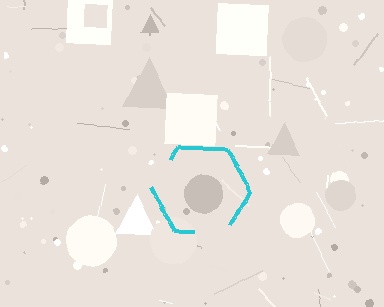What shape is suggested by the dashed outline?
The dashed outline suggests a hexagon.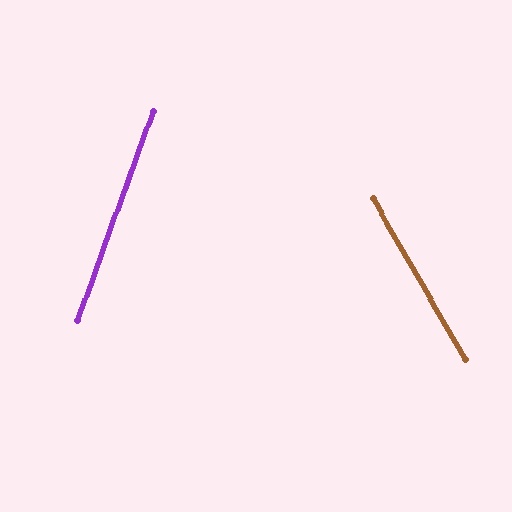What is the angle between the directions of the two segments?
Approximately 49 degrees.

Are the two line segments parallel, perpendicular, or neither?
Neither parallel nor perpendicular — they differ by about 49°.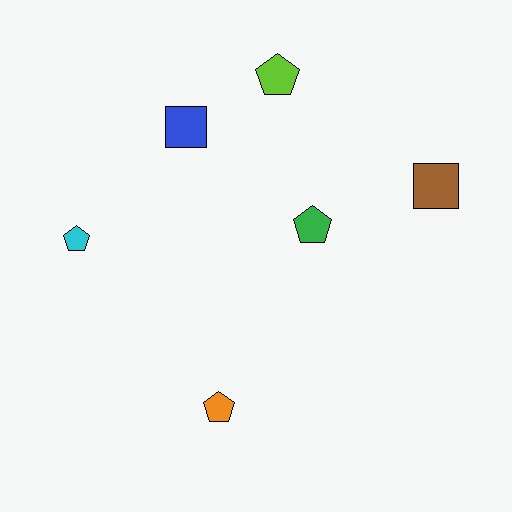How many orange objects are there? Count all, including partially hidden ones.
There is 1 orange object.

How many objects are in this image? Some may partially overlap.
There are 6 objects.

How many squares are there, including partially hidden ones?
There are 2 squares.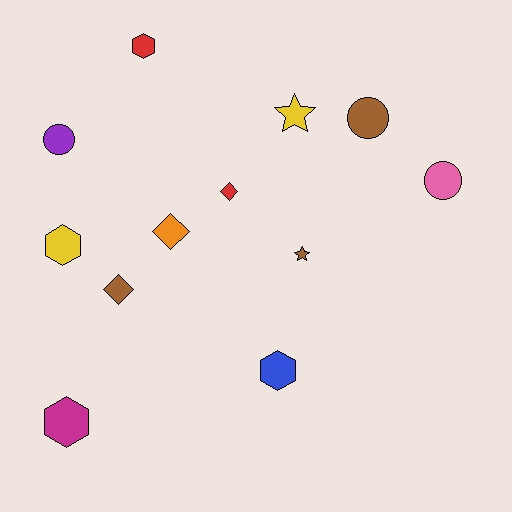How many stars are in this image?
There are 2 stars.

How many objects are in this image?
There are 12 objects.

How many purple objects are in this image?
There is 1 purple object.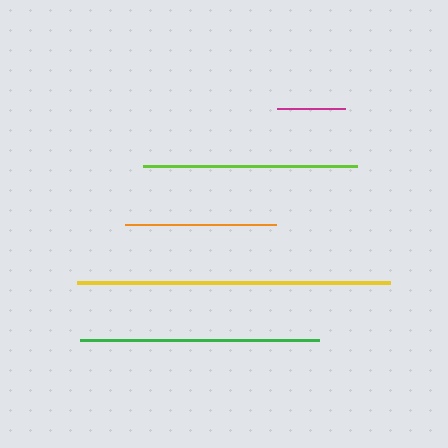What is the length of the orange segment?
The orange segment is approximately 152 pixels long.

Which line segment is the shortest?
The magenta line is the shortest at approximately 68 pixels.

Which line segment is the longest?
The yellow line is the longest at approximately 313 pixels.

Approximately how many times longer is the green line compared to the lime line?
The green line is approximately 1.1 times the length of the lime line.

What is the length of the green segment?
The green segment is approximately 238 pixels long.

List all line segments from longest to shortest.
From longest to shortest: yellow, green, lime, orange, magenta.